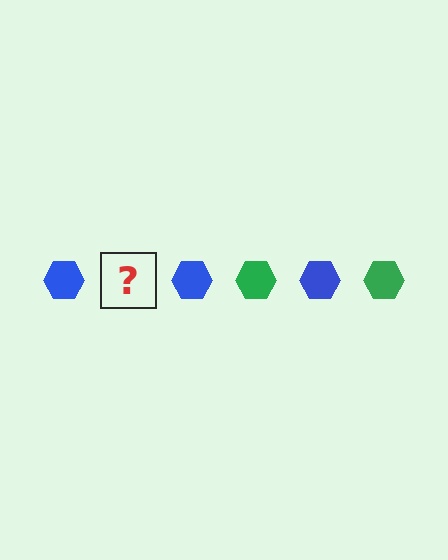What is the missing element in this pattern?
The missing element is a green hexagon.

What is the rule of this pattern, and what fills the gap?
The rule is that the pattern cycles through blue, green hexagons. The gap should be filled with a green hexagon.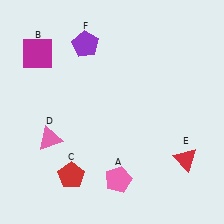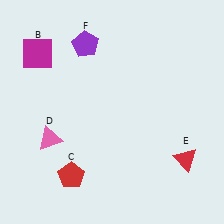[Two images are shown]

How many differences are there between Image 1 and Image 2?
There is 1 difference between the two images.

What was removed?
The pink pentagon (A) was removed in Image 2.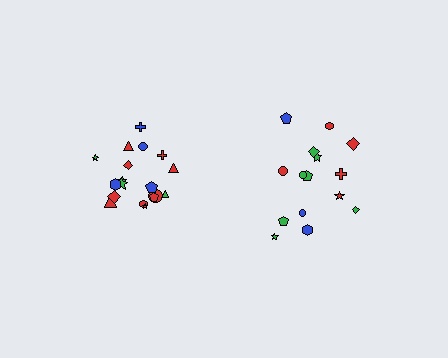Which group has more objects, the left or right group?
The left group.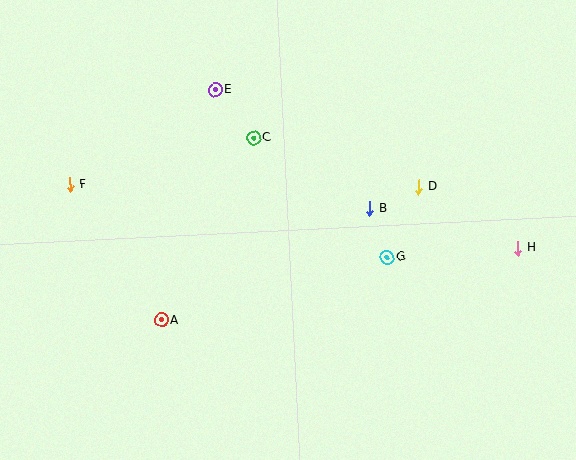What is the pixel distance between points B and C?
The distance between B and C is 136 pixels.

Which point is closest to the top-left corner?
Point F is closest to the top-left corner.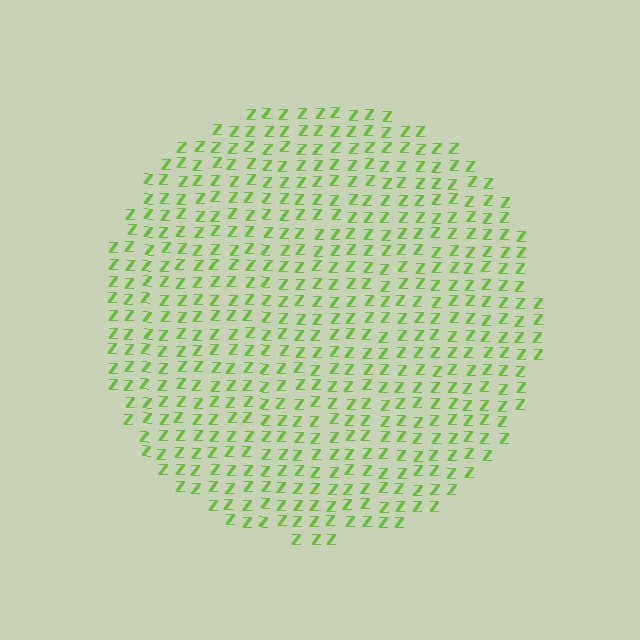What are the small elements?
The small elements are letter Z's.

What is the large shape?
The large shape is a circle.